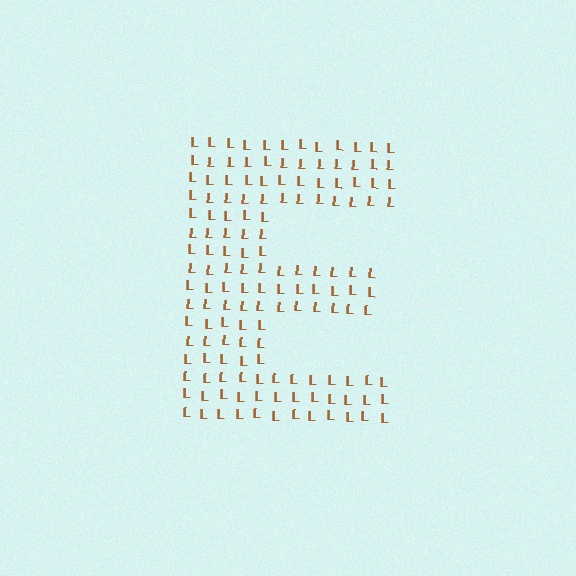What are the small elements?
The small elements are letter L's.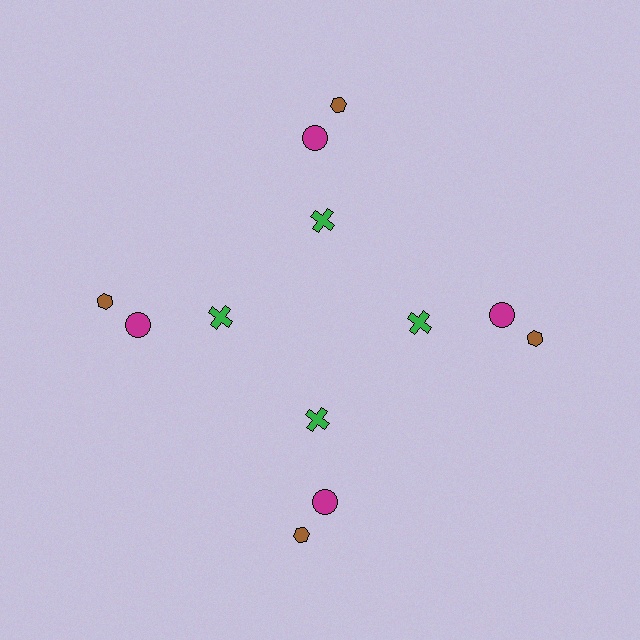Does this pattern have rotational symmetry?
Yes, this pattern has 4-fold rotational symmetry. It looks the same after rotating 90 degrees around the center.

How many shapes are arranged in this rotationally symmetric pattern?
There are 12 shapes, arranged in 4 groups of 3.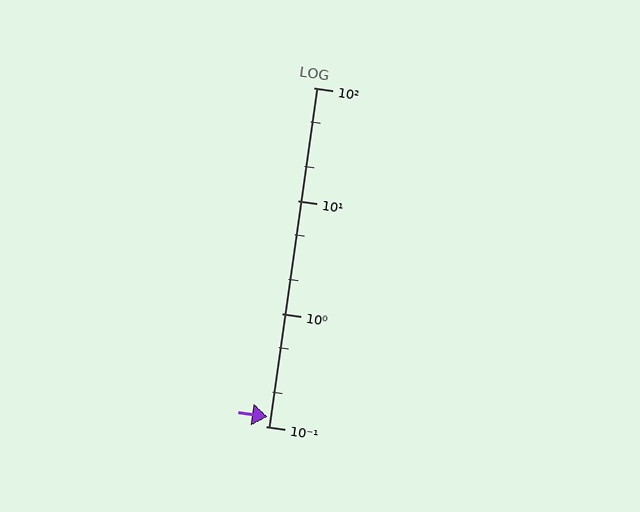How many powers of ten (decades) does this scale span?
The scale spans 3 decades, from 0.1 to 100.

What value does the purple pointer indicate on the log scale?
The pointer indicates approximately 0.12.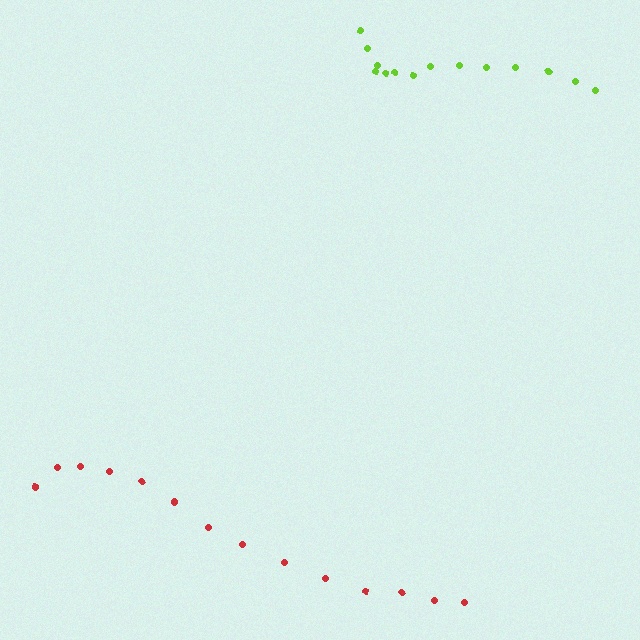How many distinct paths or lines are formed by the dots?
There are 2 distinct paths.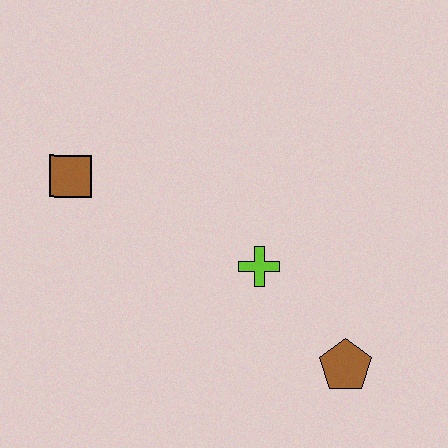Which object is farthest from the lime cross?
The brown square is farthest from the lime cross.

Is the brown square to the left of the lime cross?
Yes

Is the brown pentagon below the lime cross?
Yes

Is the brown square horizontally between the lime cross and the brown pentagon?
No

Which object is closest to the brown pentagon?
The lime cross is closest to the brown pentagon.